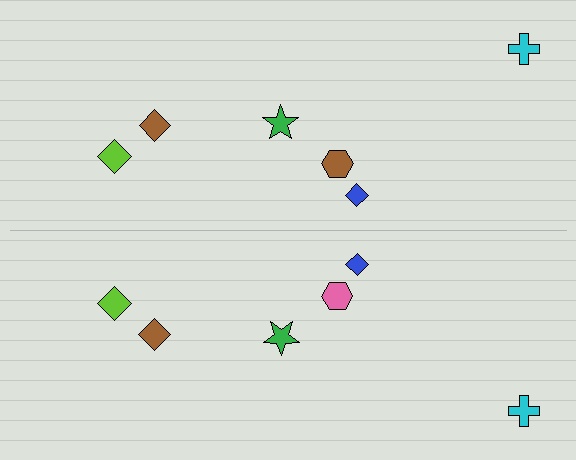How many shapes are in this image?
There are 12 shapes in this image.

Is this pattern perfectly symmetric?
No, the pattern is not perfectly symmetric. The pink hexagon on the bottom side breaks the symmetry — its mirror counterpart is brown.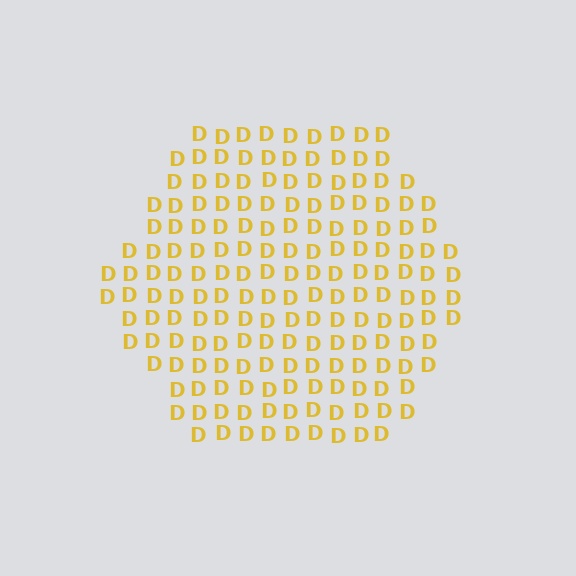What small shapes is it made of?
It is made of small letter D's.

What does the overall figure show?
The overall figure shows a hexagon.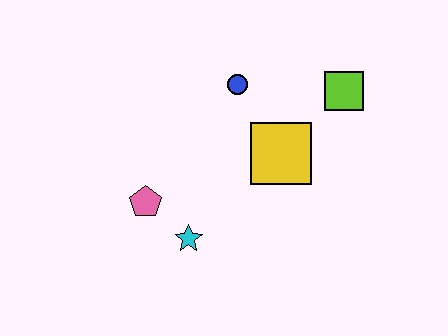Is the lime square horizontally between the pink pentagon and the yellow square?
No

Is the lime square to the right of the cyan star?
Yes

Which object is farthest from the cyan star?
The lime square is farthest from the cyan star.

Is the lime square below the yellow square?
No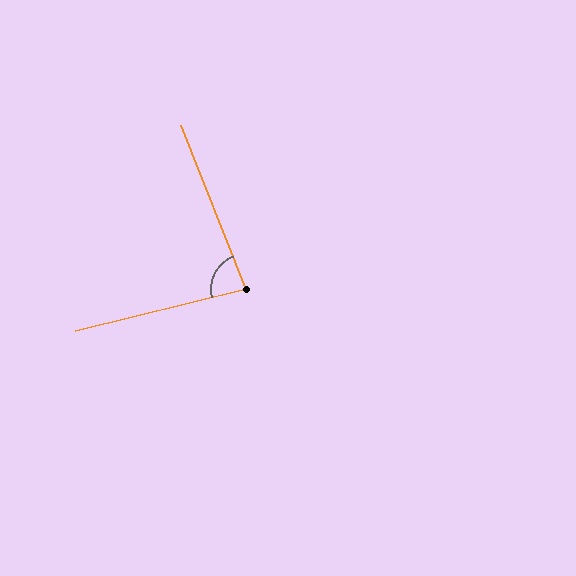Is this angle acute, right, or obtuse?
It is acute.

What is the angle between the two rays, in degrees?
Approximately 82 degrees.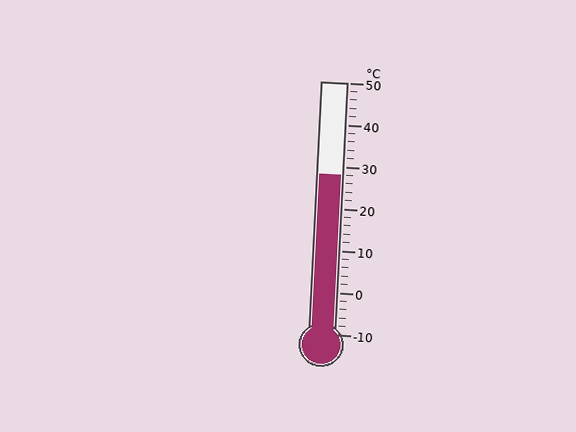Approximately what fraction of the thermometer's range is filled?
The thermometer is filled to approximately 65% of its range.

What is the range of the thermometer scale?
The thermometer scale ranges from -10°C to 50°C.